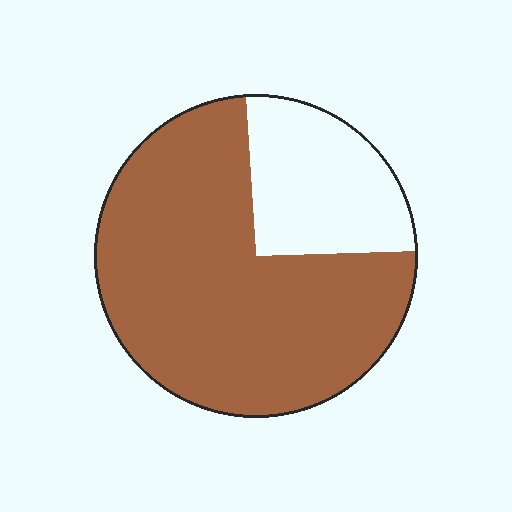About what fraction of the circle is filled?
About three quarters (3/4).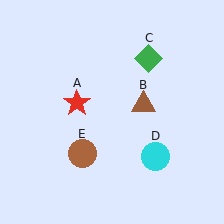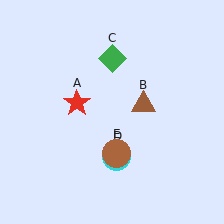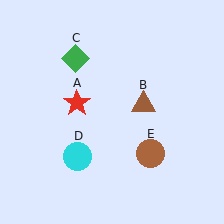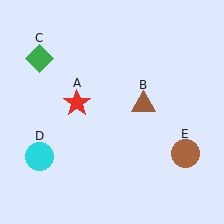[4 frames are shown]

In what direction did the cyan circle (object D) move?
The cyan circle (object D) moved left.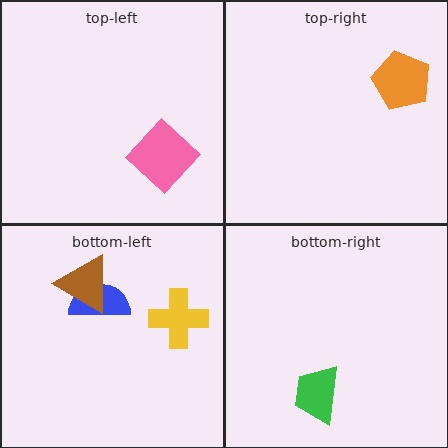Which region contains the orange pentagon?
The top-right region.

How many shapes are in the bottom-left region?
3.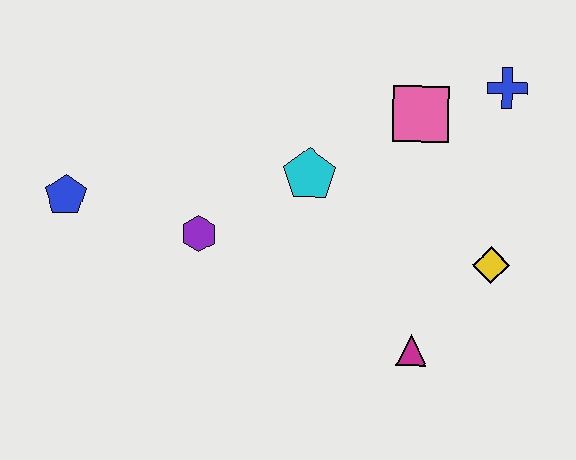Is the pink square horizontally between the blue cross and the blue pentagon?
Yes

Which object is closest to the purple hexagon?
The cyan pentagon is closest to the purple hexagon.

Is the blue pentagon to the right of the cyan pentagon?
No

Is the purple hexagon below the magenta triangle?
No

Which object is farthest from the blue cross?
The blue pentagon is farthest from the blue cross.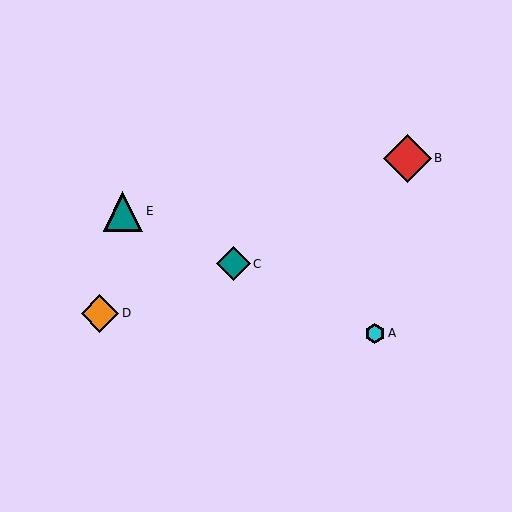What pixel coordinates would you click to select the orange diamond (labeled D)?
Click at (100, 313) to select the orange diamond D.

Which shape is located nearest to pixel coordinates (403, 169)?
The red diamond (labeled B) at (407, 158) is nearest to that location.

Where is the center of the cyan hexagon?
The center of the cyan hexagon is at (375, 333).